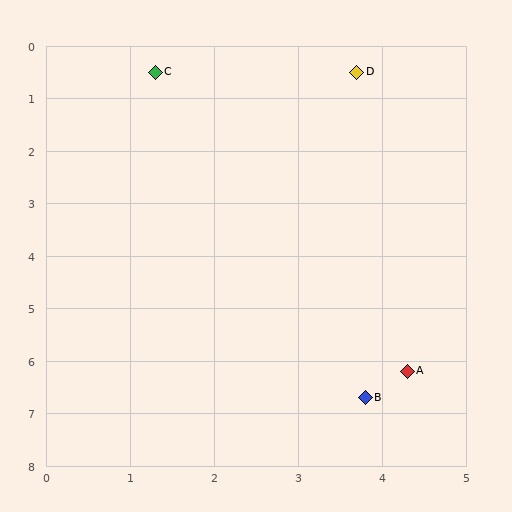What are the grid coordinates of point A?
Point A is at approximately (4.3, 6.2).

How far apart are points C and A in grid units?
Points C and A are about 6.4 grid units apart.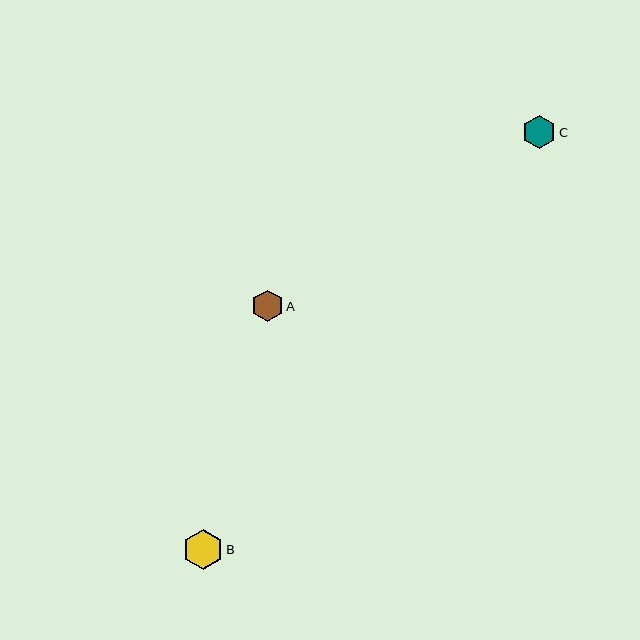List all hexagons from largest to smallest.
From largest to smallest: B, C, A.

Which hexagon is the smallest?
Hexagon A is the smallest with a size of approximately 32 pixels.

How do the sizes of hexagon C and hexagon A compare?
Hexagon C and hexagon A are approximately the same size.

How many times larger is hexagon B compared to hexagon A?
Hexagon B is approximately 1.3 times the size of hexagon A.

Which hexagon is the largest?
Hexagon B is the largest with a size of approximately 40 pixels.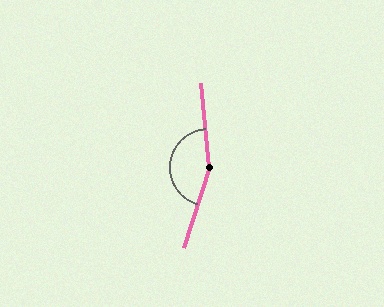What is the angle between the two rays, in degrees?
Approximately 157 degrees.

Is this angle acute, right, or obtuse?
It is obtuse.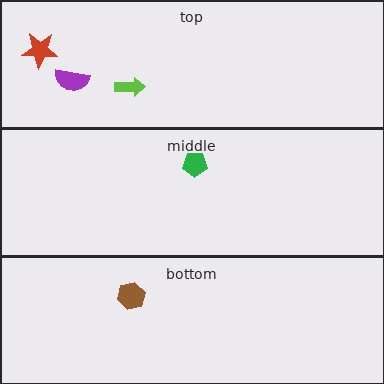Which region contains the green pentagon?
The middle region.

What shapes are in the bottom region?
The brown hexagon.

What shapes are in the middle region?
The green pentagon.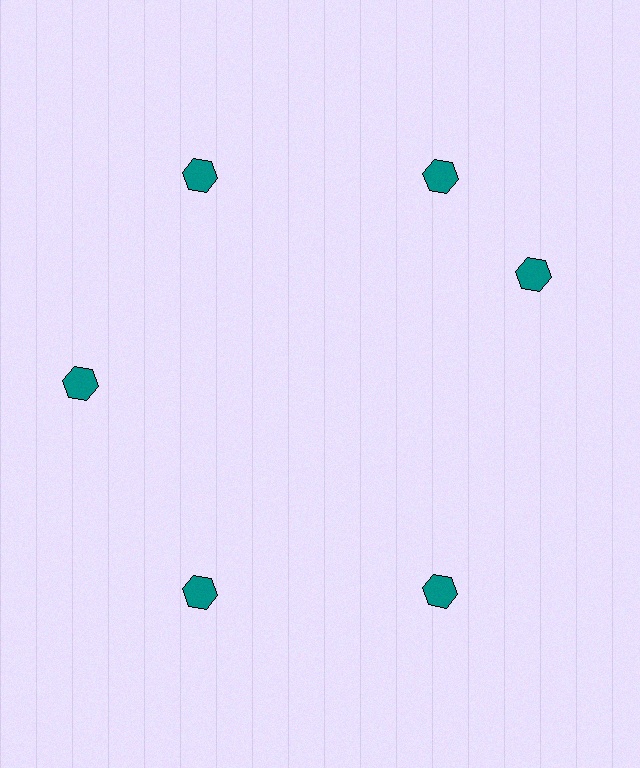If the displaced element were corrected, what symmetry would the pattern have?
It would have 6-fold rotational symmetry — the pattern would map onto itself every 60 degrees.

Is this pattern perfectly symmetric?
No. The 6 teal hexagons are arranged in a ring, but one element near the 3 o'clock position is rotated out of alignment along the ring, breaking the 6-fold rotational symmetry.